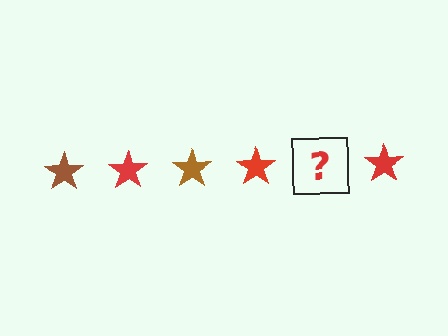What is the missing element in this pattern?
The missing element is a brown star.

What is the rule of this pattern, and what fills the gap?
The rule is that the pattern cycles through brown, red stars. The gap should be filled with a brown star.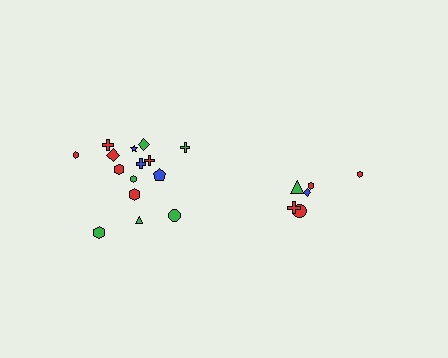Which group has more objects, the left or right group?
The left group.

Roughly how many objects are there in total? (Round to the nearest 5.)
Roughly 20 objects in total.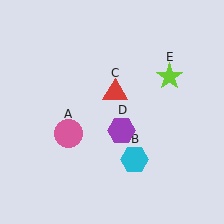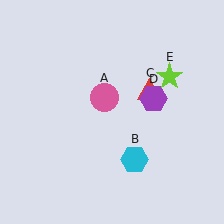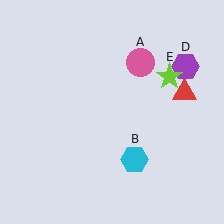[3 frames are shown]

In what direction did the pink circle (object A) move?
The pink circle (object A) moved up and to the right.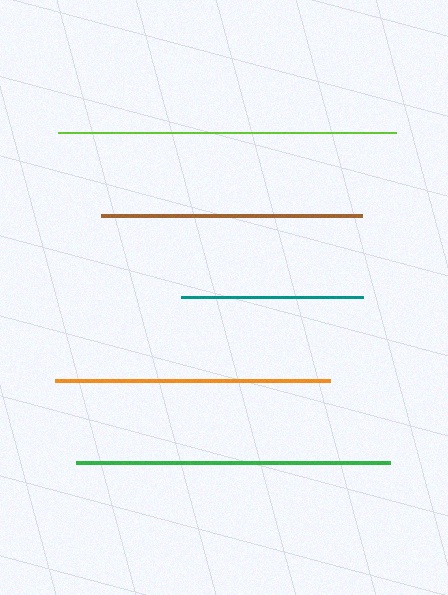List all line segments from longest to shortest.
From longest to shortest: lime, green, orange, brown, teal.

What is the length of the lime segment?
The lime segment is approximately 338 pixels long.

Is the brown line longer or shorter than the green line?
The green line is longer than the brown line.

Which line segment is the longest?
The lime line is the longest at approximately 338 pixels.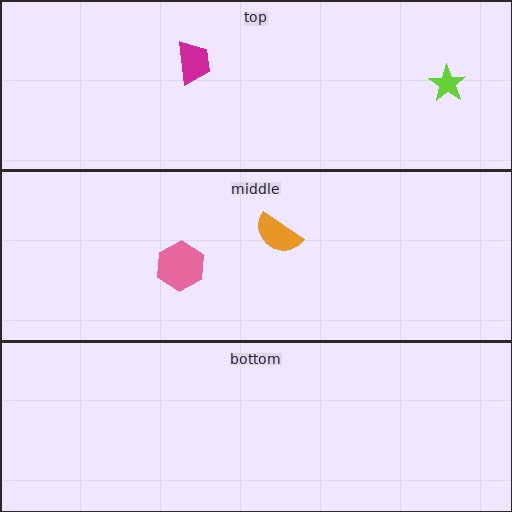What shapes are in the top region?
The lime star, the magenta trapezoid.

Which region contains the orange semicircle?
The middle region.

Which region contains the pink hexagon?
The middle region.